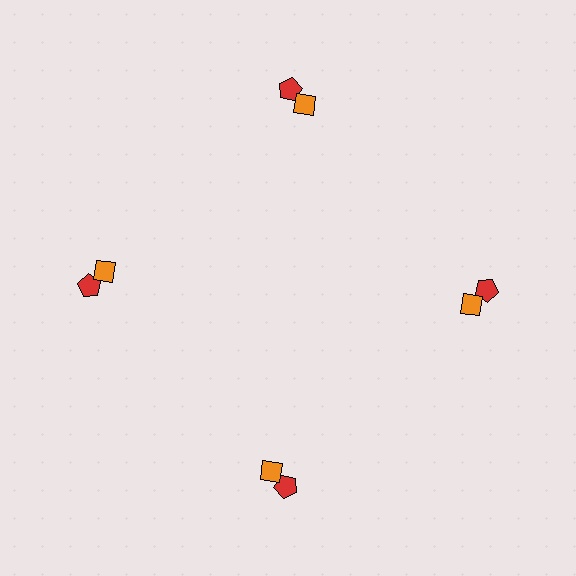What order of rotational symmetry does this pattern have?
This pattern has 4-fold rotational symmetry.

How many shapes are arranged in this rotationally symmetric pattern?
There are 8 shapes, arranged in 4 groups of 2.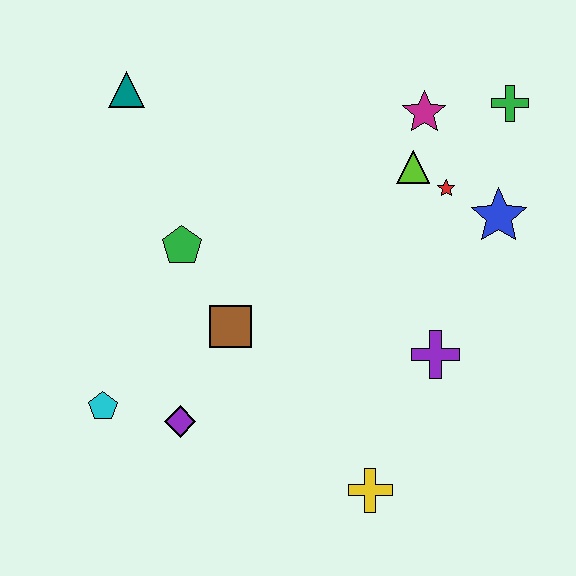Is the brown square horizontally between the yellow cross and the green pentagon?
Yes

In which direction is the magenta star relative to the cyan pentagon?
The magenta star is to the right of the cyan pentagon.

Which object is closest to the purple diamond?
The cyan pentagon is closest to the purple diamond.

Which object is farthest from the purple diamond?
The green cross is farthest from the purple diamond.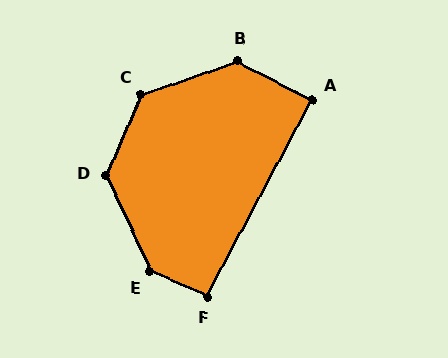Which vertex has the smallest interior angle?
A, at approximately 89 degrees.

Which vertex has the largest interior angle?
E, at approximately 138 degrees.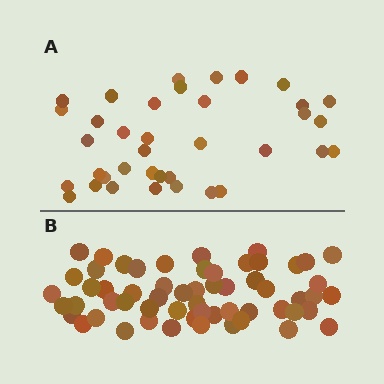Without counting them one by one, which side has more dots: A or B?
Region B (the bottom region) has more dots.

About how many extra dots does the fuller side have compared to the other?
Region B has approximately 20 more dots than region A.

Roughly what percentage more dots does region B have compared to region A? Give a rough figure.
About 55% more.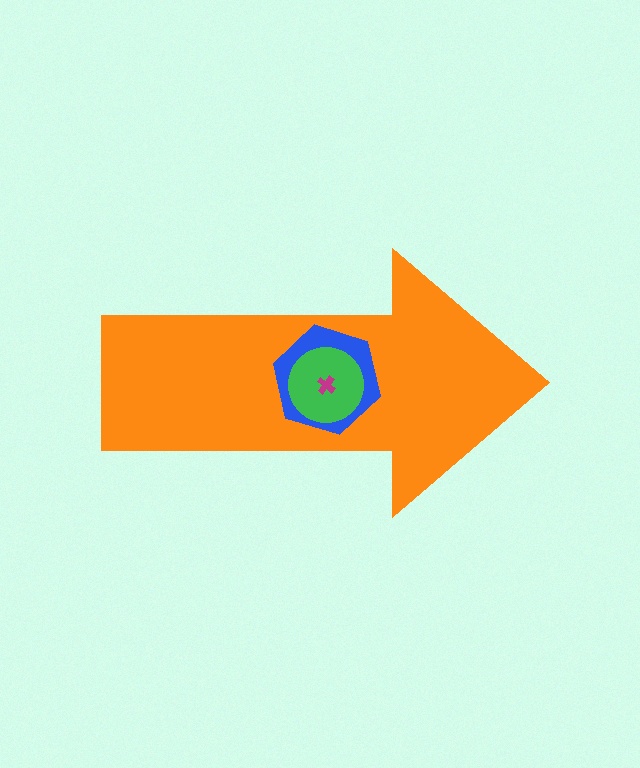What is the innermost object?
The magenta cross.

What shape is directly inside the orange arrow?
The blue hexagon.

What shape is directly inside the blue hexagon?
The green circle.